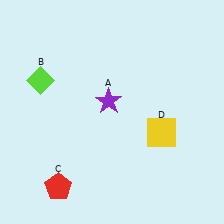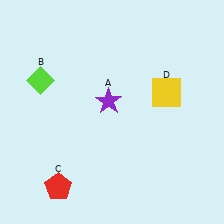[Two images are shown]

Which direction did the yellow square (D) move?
The yellow square (D) moved up.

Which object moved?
The yellow square (D) moved up.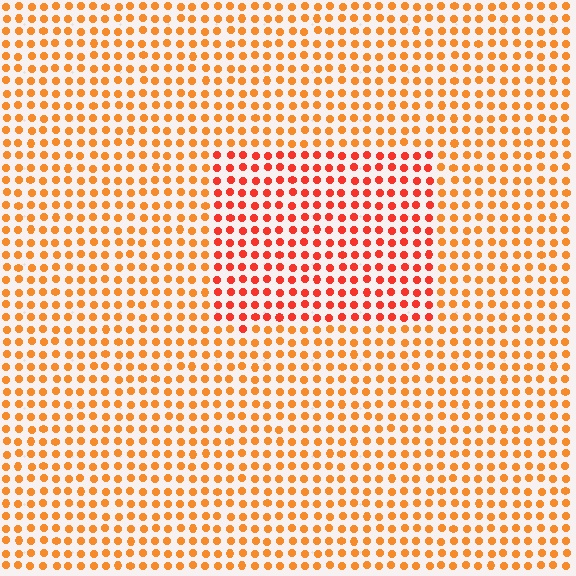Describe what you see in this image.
The image is filled with small orange elements in a uniform arrangement. A rectangle-shaped region is visible where the elements are tinted to a slightly different hue, forming a subtle color boundary.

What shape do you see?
I see a rectangle.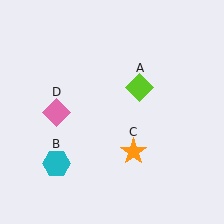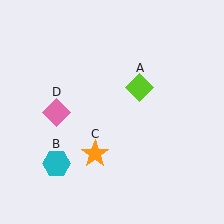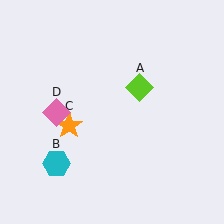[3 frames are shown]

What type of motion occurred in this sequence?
The orange star (object C) rotated clockwise around the center of the scene.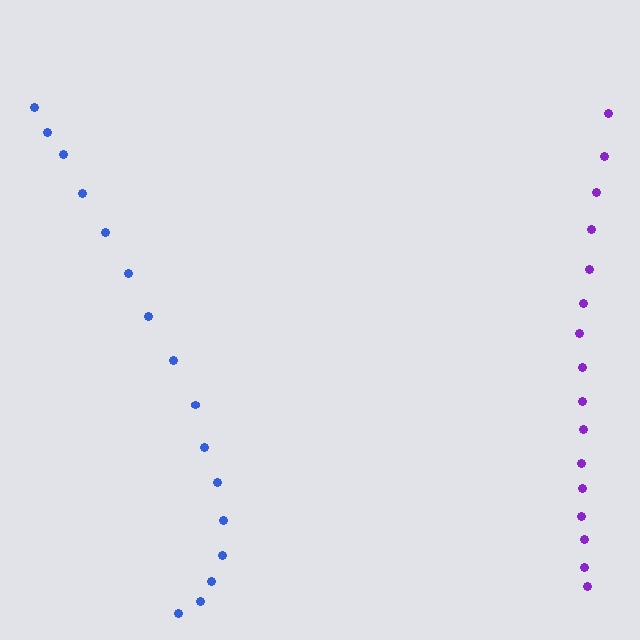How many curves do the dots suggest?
There are 2 distinct paths.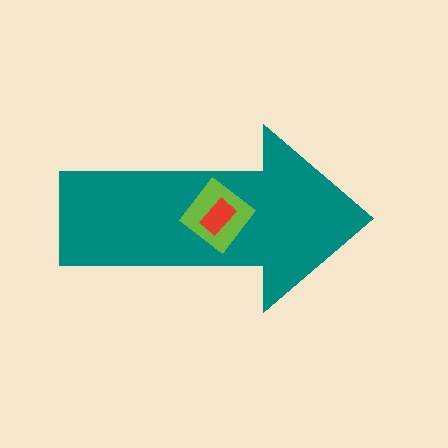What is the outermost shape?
The teal arrow.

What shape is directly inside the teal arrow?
The lime diamond.